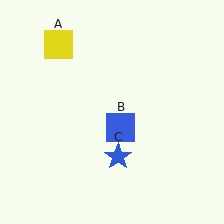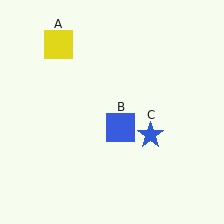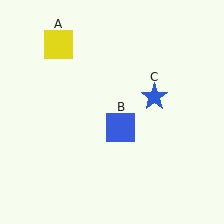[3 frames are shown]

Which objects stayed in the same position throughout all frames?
Yellow square (object A) and blue square (object B) remained stationary.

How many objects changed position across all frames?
1 object changed position: blue star (object C).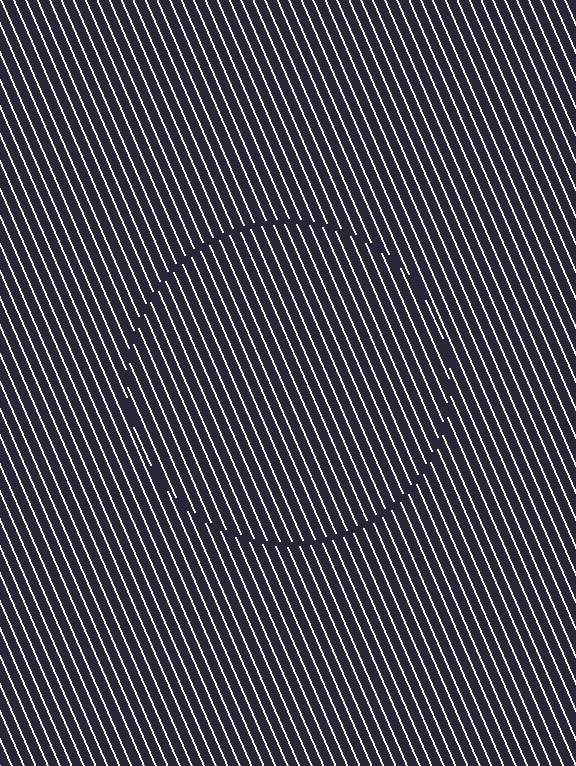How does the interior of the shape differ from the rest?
The interior of the shape contains the same grating, shifted by half a period — the contour is defined by the phase discontinuity where line-ends from the inner and outer gratings abut.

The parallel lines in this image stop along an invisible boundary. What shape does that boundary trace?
An illusory circle. The interior of the shape contains the same grating, shifted by half a period — the contour is defined by the phase discontinuity where line-ends from the inner and outer gratings abut.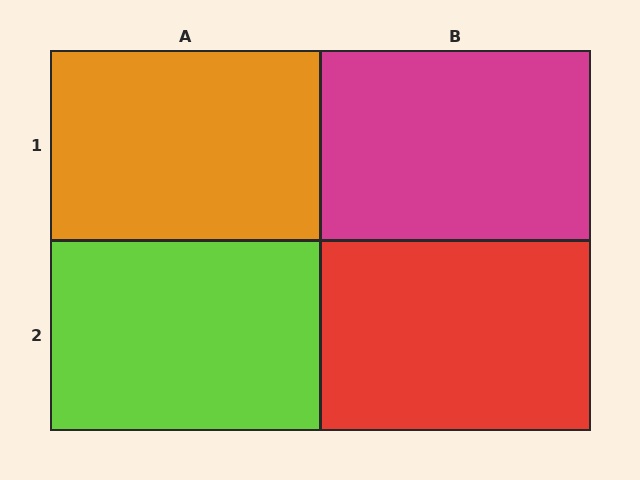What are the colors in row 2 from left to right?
Lime, red.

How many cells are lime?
1 cell is lime.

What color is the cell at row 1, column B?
Magenta.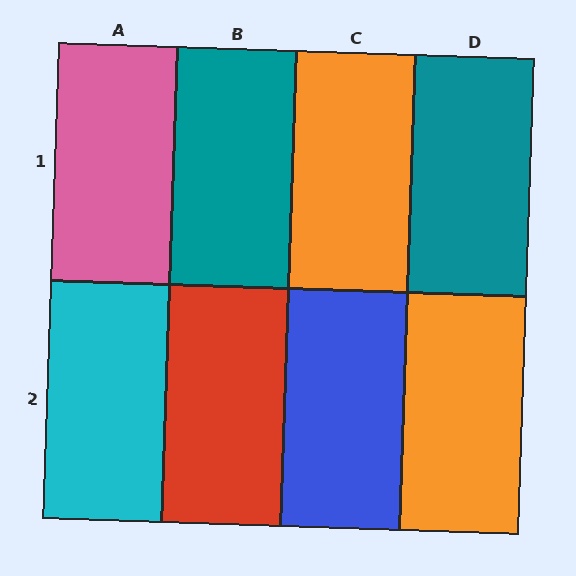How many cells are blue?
1 cell is blue.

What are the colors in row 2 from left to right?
Cyan, red, blue, orange.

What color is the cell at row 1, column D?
Teal.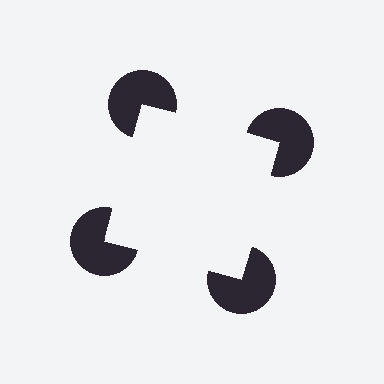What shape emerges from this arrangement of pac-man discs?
An illusory square — its edges are inferred from the aligned wedge cuts in the pac-man discs, not physically drawn.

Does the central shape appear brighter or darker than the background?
It typically appears slightly brighter than the background, even though no actual brightness change is drawn.